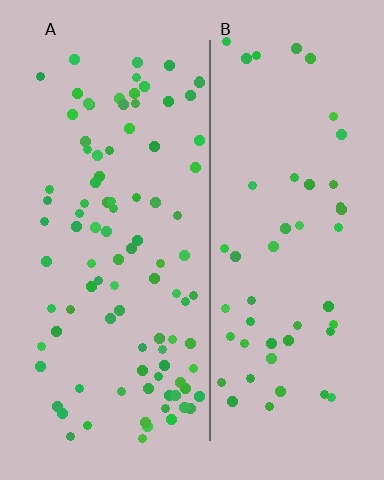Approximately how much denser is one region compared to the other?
Approximately 1.9× — region A over region B.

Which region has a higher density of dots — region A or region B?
A (the left).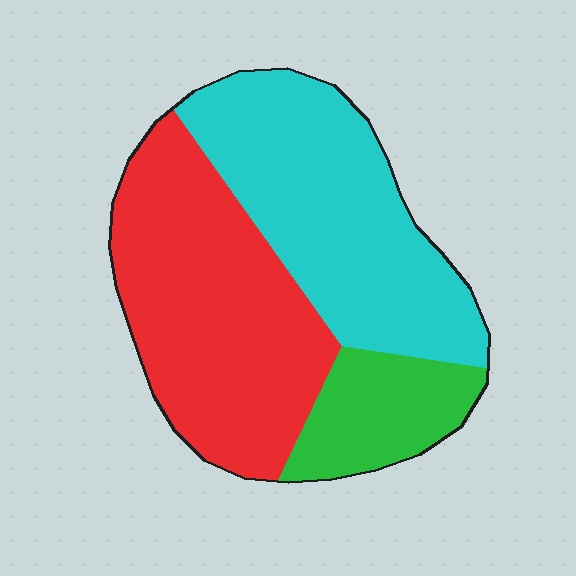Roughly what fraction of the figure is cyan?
Cyan takes up between a quarter and a half of the figure.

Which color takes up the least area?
Green, at roughly 15%.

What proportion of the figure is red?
Red takes up between a third and a half of the figure.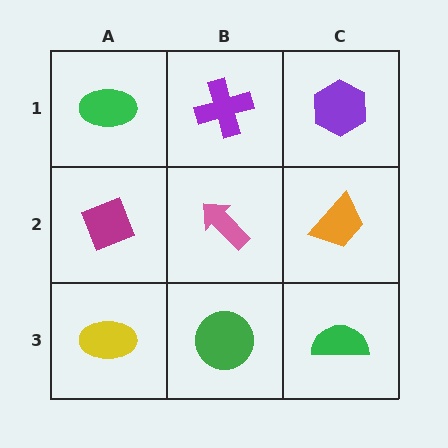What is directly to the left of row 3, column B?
A yellow ellipse.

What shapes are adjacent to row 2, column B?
A purple cross (row 1, column B), a green circle (row 3, column B), a magenta diamond (row 2, column A), an orange trapezoid (row 2, column C).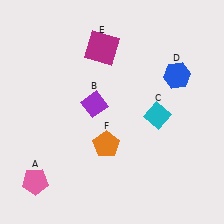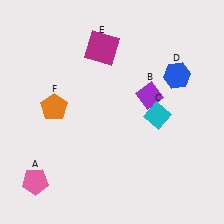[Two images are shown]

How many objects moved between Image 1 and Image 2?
2 objects moved between the two images.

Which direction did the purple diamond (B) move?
The purple diamond (B) moved right.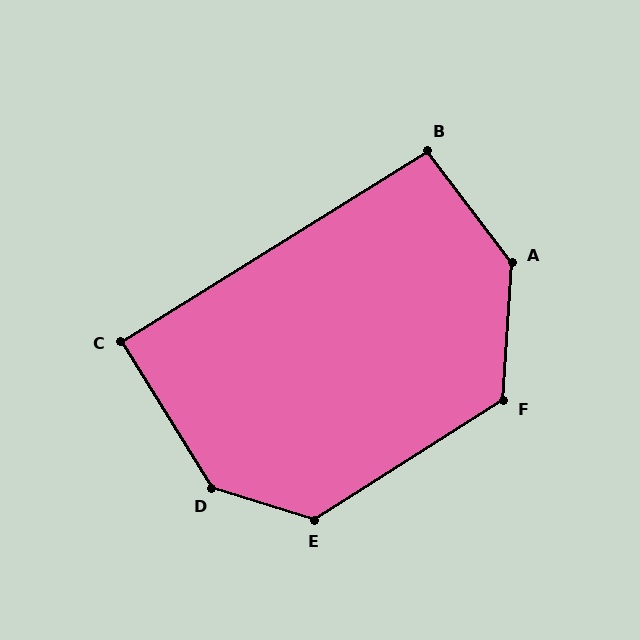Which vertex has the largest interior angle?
A, at approximately 139 degrees.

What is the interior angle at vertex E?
Approximately 131 degrees (obtuse).